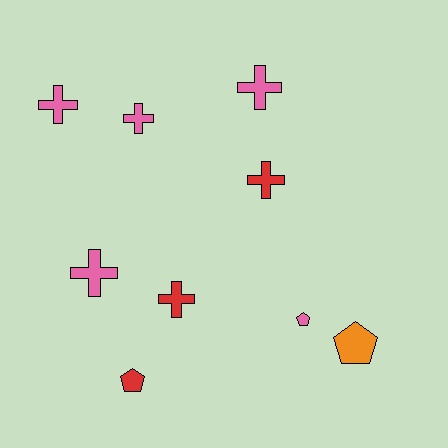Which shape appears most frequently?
Cross, with 6 objects.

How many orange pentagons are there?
There is 1 orange pentagon.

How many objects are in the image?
There are 9 objects.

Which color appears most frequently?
Pink, with 5 objects.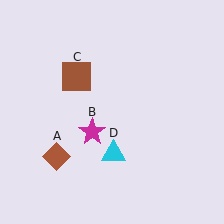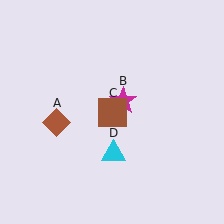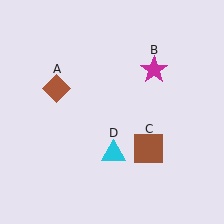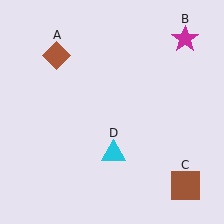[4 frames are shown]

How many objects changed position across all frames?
3 objects changed position: brown diamond (object A), magenta star (object B), brown square (object C).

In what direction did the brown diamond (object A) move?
The brown diamond (object A) moved up.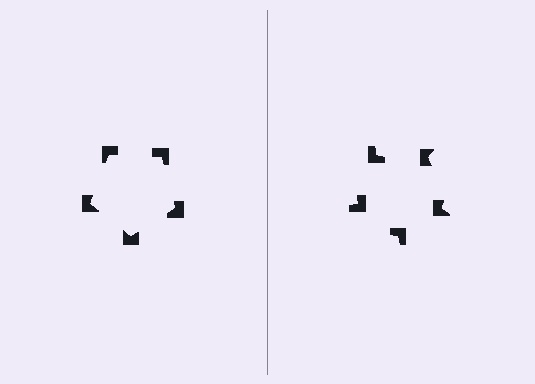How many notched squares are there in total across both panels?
10 — 5 on each side.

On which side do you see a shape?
An illusory pentagon appears on the left side. On the right side the wedge cuts are rotated, so no coherent shape forms.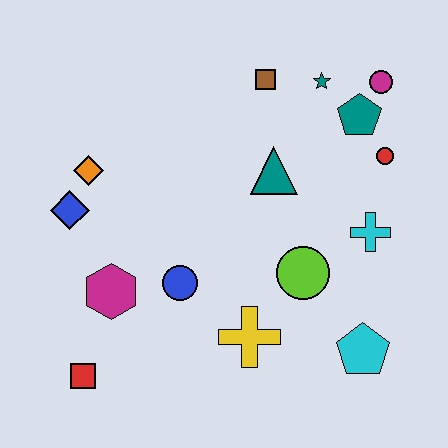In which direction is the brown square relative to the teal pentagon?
The brown square is to the left of the teal pentagon.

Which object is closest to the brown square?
The teal star is closest to the brown square.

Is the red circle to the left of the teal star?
No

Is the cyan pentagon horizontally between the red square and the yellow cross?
No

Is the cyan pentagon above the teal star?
No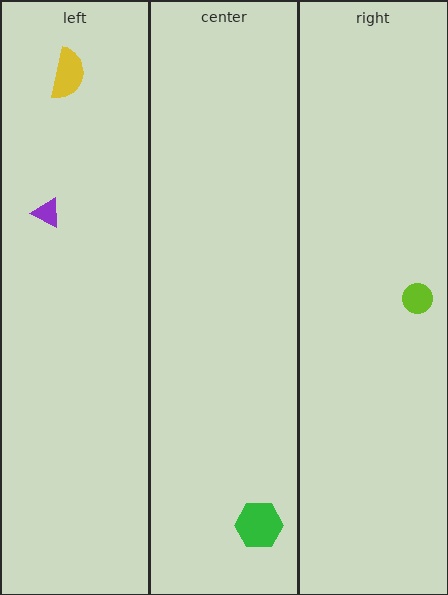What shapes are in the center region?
The green hexagon.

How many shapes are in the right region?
1.